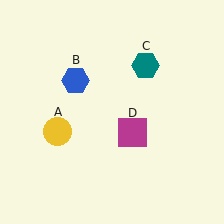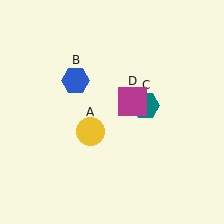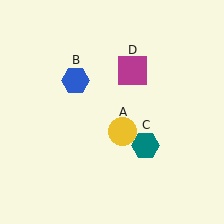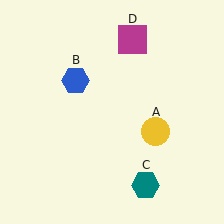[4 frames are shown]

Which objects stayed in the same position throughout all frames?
Blue hexagon (object B) remained stationary.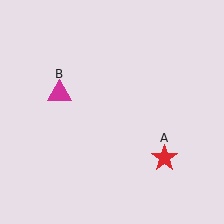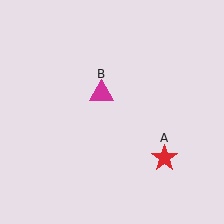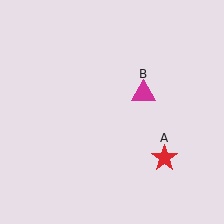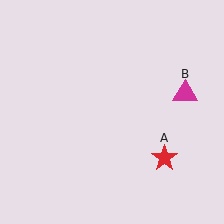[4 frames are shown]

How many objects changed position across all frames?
1 object changed position: magenta triangle (object B).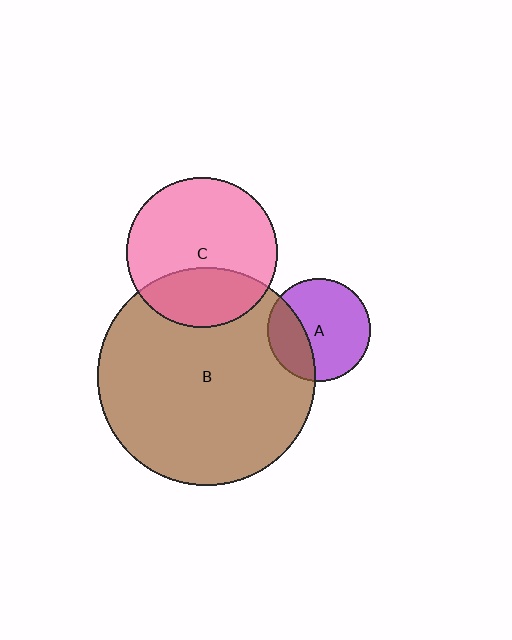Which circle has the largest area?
Circle B (brown).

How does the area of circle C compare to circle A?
Approximately 2.1 times.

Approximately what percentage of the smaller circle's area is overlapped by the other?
Approximately 30%.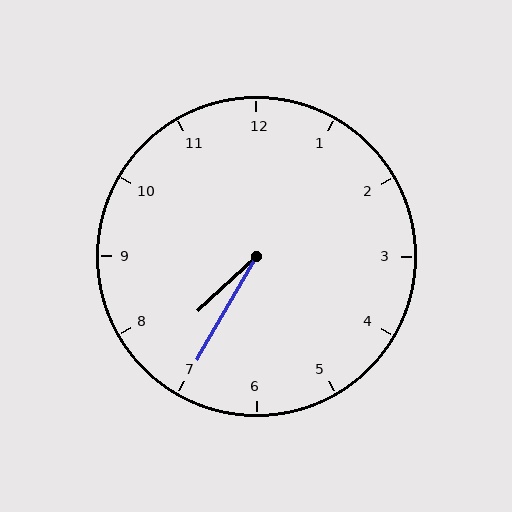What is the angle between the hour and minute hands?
Approximately 18 degrees.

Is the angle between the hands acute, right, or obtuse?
It is acute.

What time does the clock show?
7:35.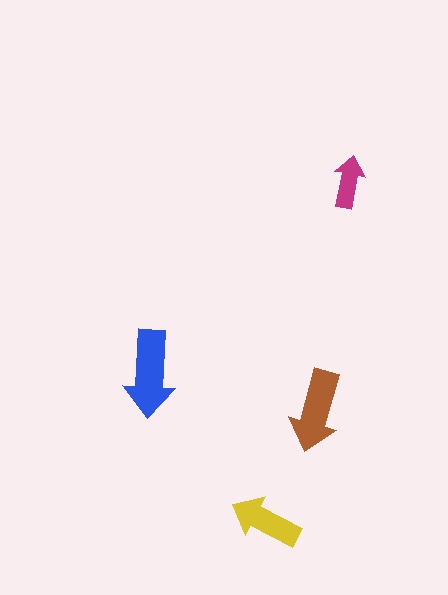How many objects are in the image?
There are 4 objects in the image.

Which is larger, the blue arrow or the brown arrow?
The blue one.